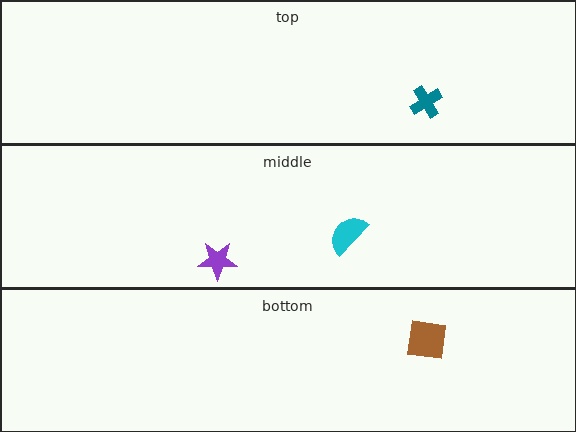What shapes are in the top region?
The teal cross.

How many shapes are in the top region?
1.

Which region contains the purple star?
The middle region.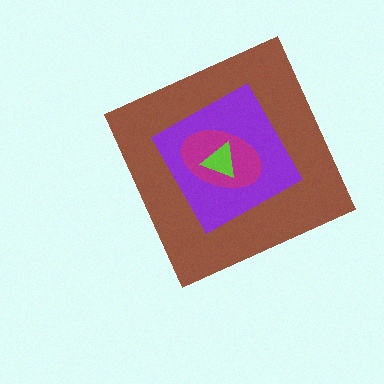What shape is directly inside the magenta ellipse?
The lime triangle.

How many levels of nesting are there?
4.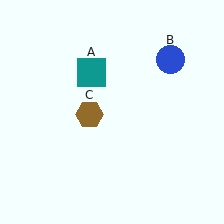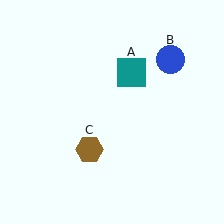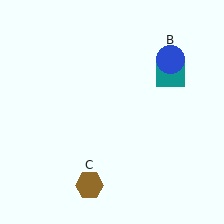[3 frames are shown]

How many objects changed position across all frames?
2 objects changed position: teal square (object A), brown hexagon (object C).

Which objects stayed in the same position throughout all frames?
Blue circle (object B) remained stationary.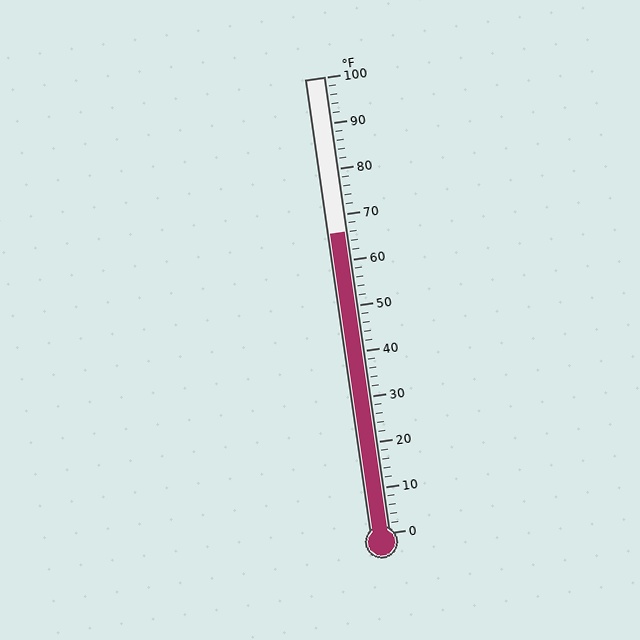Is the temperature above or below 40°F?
The temperature is above 40°F.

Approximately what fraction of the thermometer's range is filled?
The thermometer is filled to approximately 65% of its range.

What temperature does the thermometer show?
The thermometer shows approximately 66°F.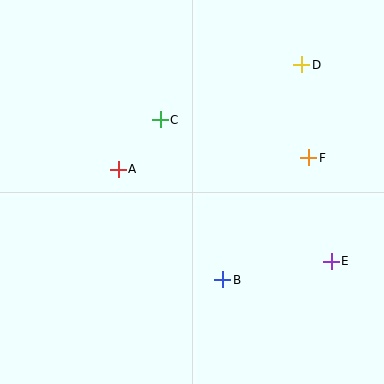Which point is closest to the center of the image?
Point A at (118, 169) is closest to the center.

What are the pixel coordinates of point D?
Point D is at (302, 65).